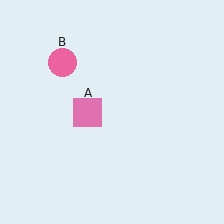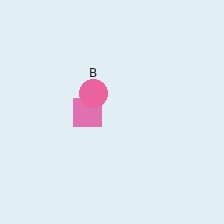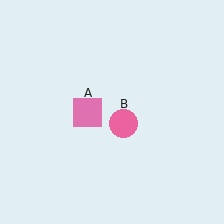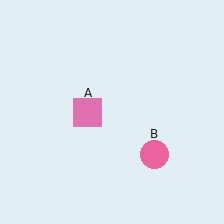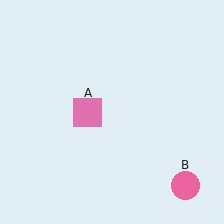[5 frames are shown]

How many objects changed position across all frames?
1 object changed position: pink circle (object B).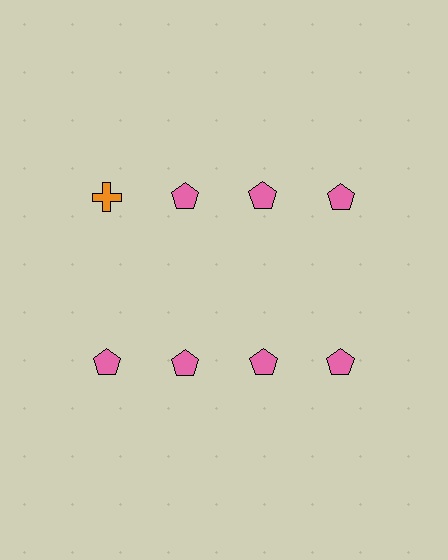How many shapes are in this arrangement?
There are 8 shapes arranged in a grid pattern.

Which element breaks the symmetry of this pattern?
The orange cross in the top row, leftmost column breaks the symmetry. All other shapes are pink pentagons.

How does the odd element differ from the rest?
It differs in both color (orange instead of pink) and shape (cross instead of pentagon).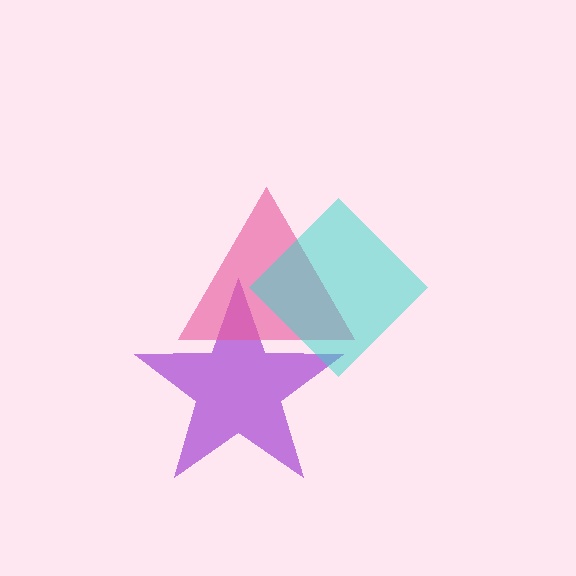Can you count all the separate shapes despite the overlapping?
Yes, there are 3 separate shapes.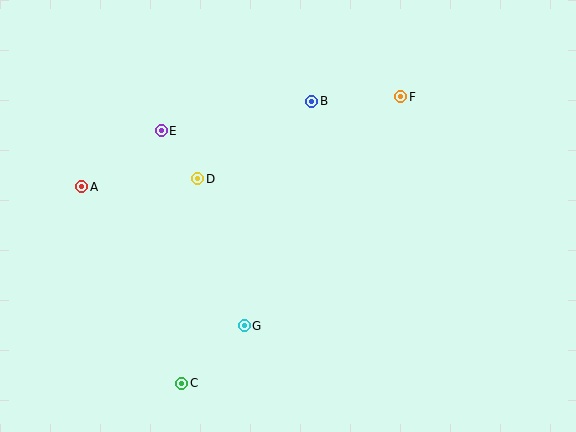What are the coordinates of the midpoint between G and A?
The midpoint between G and A is at (163, 256).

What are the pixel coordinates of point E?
Point E is at (161, 131).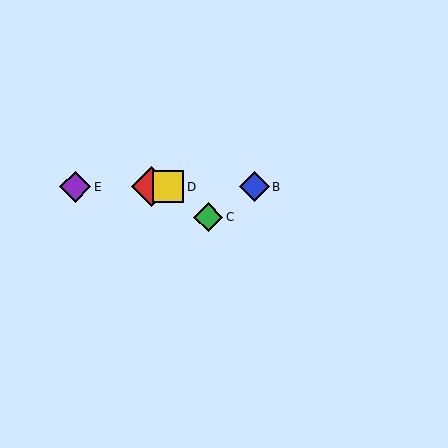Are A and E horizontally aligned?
Yes, both are at y≈187.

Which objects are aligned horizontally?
Objects A, B, D, E are aligned horizontally.